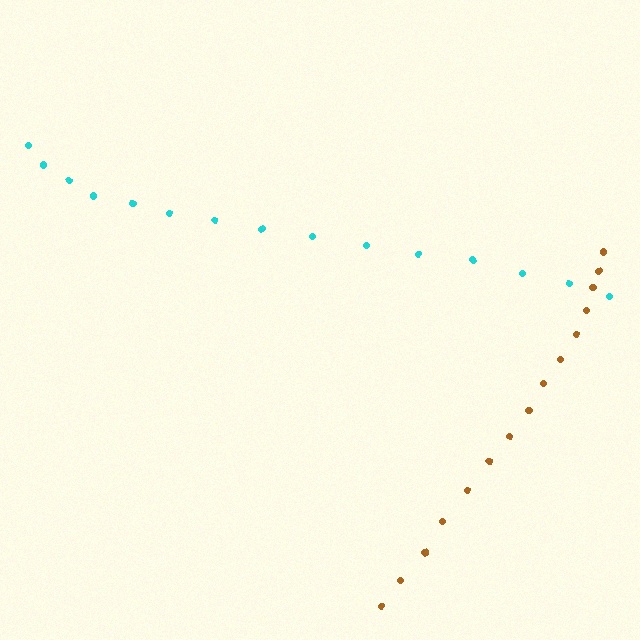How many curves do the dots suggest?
There are 2 distinct paths.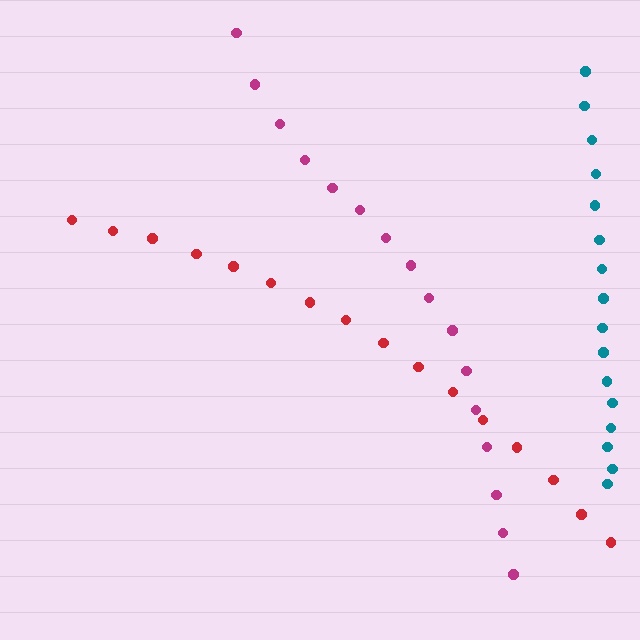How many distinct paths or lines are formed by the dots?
There are 3 distinct paths.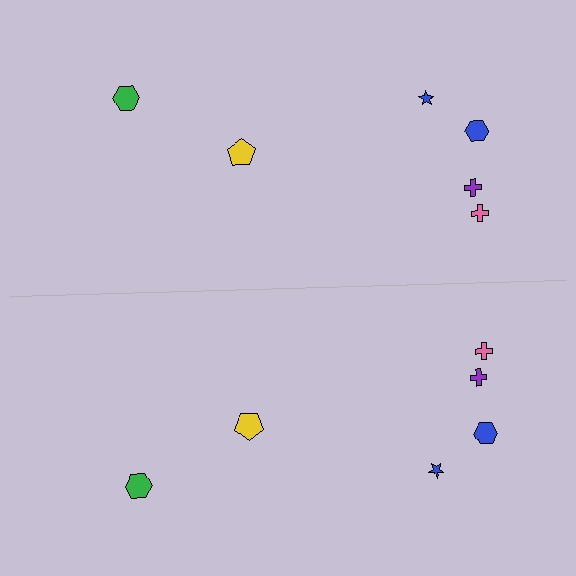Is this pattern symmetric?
Yes, this pattern has bilateral (reflection) symmetry.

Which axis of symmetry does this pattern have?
The pattern has a horizontal axis of symmetry running through the center of the image.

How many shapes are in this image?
There are 12 shapes in this image.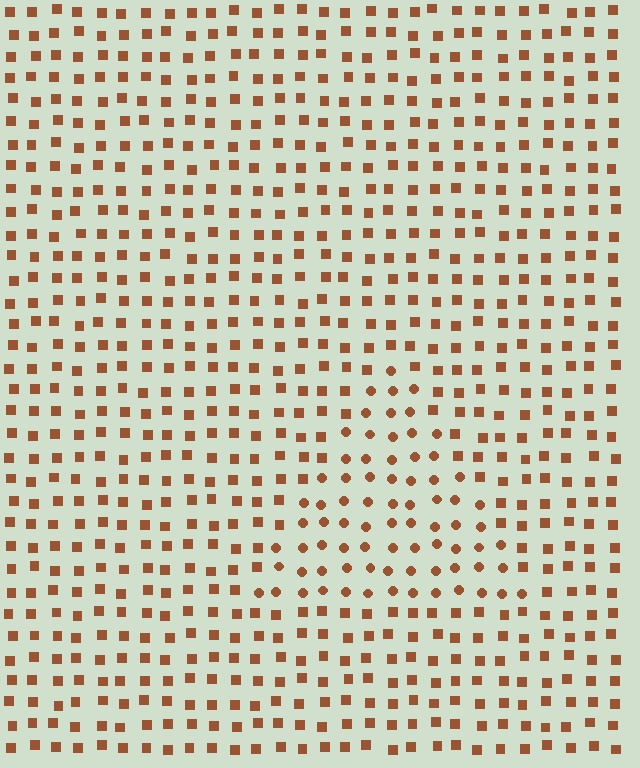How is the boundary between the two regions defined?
The boundary is defined by a change in element shape: circles inside vs. squares outside. All elements share the same color and spacing.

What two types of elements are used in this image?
The image uses circles inside the triangle region and squares outside it.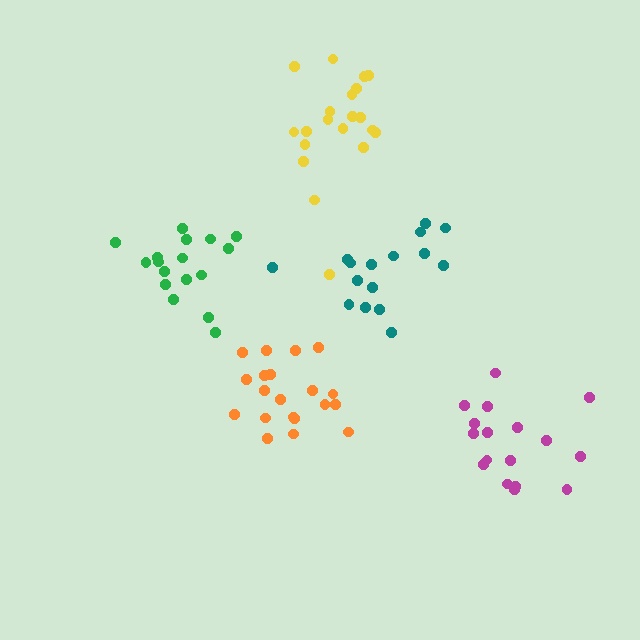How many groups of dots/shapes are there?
There are 5 groups.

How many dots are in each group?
Group 1: 20 dots, Group 2: 16 dots, Group 3: 17 dots, Group 4: 17 dots, Group 5: 20 dots (90 total).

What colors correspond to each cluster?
The clusters are colored: orange, teal, green, magenta, yellow.